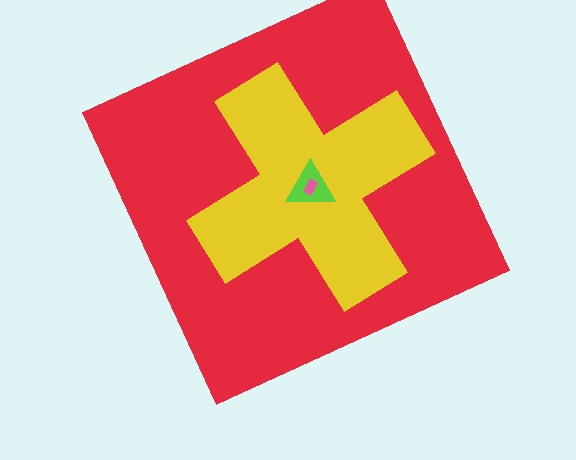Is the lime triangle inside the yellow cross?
Yes.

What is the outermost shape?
The red square.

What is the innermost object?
The pink rectangle.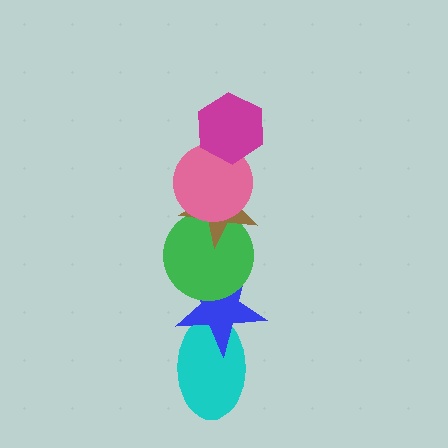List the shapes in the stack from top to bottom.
From top to bottom: the magenta hexagon, the pink circle, the brown star, the green circle, the blue star, the cyan ellipse.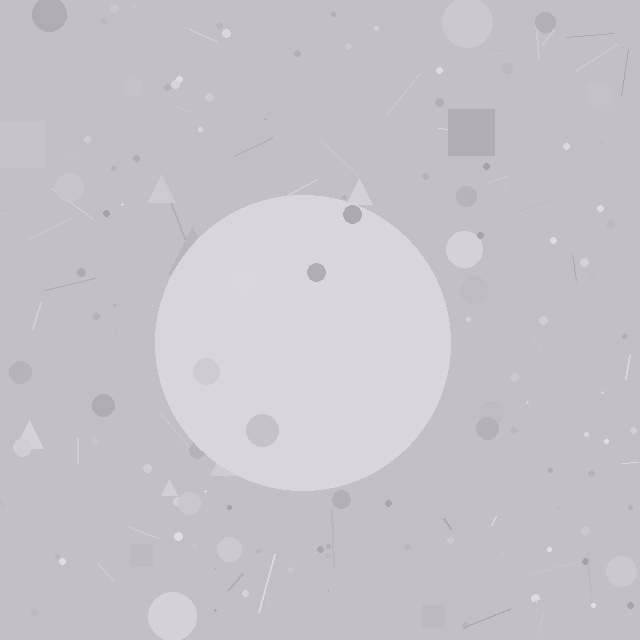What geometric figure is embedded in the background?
A circle is embedded in the background.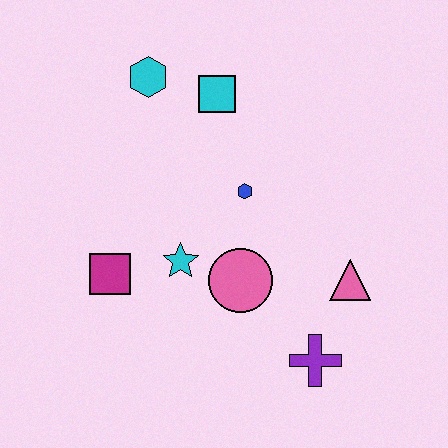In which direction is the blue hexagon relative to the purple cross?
The blue hexagon is above the purple cross.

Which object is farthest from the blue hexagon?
The purple cross is farthest from the blue hexagon.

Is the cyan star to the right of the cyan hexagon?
Yes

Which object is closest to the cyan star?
The pink circle is closest to the cyan star.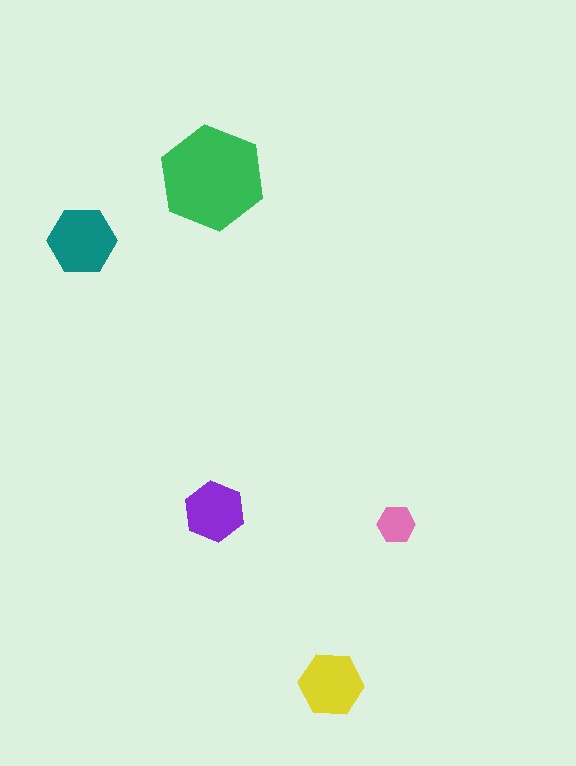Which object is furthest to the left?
The teal hexagon is leftmost.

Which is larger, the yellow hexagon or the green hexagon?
The green one.